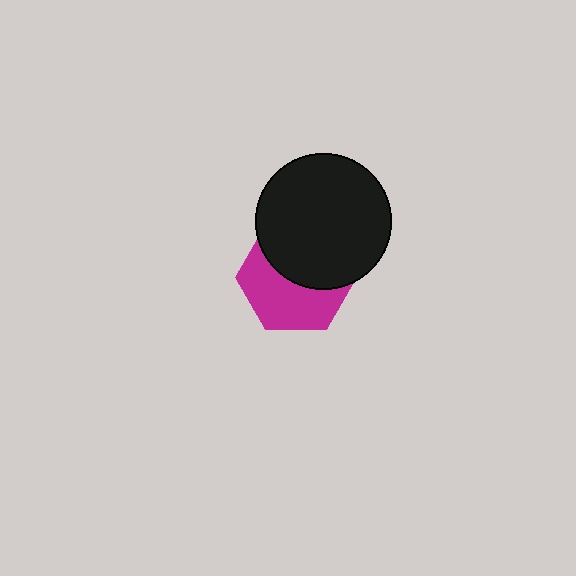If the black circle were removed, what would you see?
You would see the complete magenta hexagon.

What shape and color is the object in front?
The object in front is a black circle.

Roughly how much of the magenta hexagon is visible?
About half of it is visible (roughly 52%).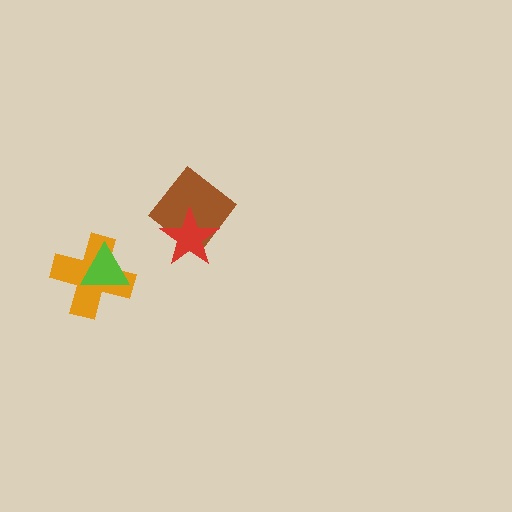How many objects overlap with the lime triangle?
1 object overlaps with the lime triangle.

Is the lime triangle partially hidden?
No, no other shape covers it.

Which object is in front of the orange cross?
The lime triangle is in front of the orange cross.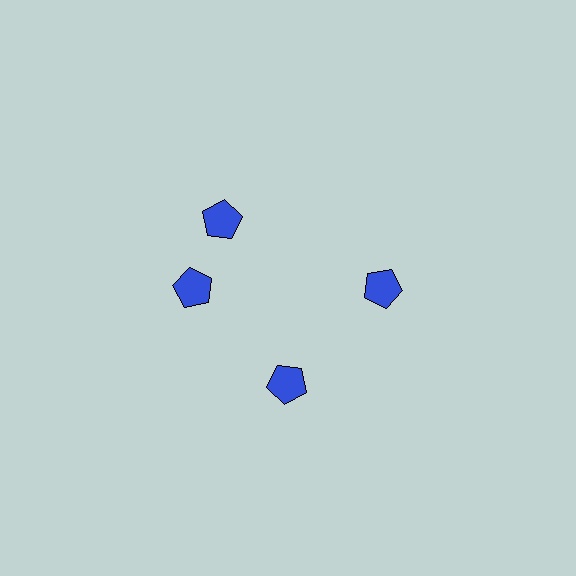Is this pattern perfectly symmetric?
No. The 4 blue pentagons are arranged in a ring, but one element near the 12 o'clock position is rotated out of alignment along the ring, breaking the 4-fold rotational symmetry.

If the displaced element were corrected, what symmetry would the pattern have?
It would have 4-fold rotational symmetry — the pattern would map onto itself every 90 degrees.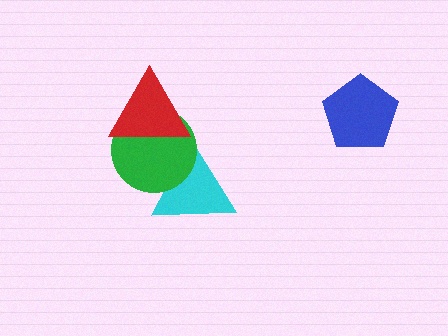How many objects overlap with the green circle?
2 objects overlap with the green circle.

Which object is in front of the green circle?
The red triangle is in front of the green circle.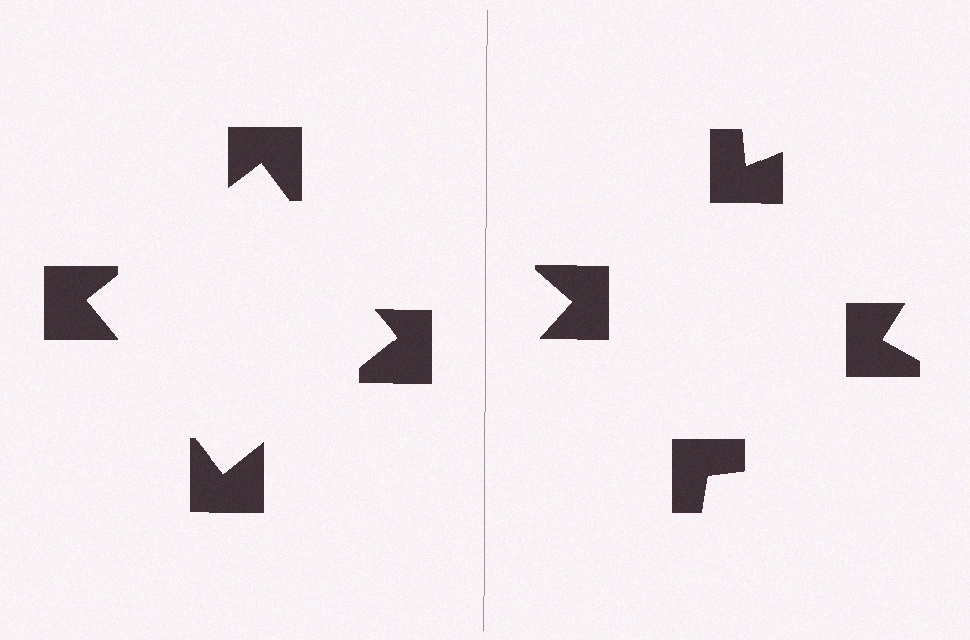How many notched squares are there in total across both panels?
8 — 4 on each side.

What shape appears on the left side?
An illusory square.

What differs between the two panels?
The notched squares are positioned identically on both sides; only the wedge orientations differ. On the left they align to a square; on the right they are misaligned.